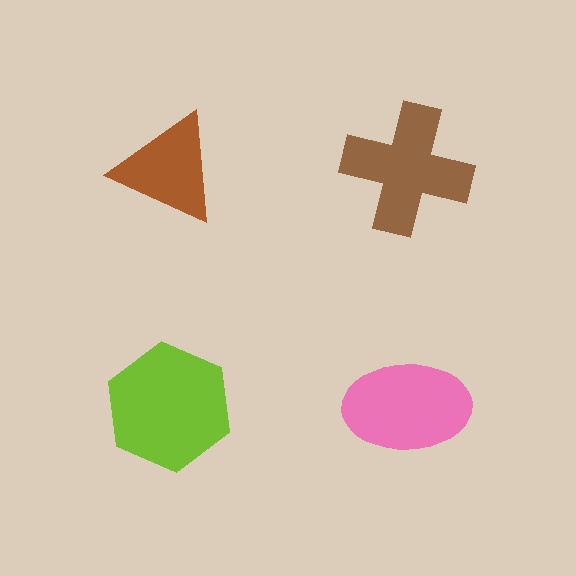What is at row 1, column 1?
A brown triangle.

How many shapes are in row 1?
2 shapes.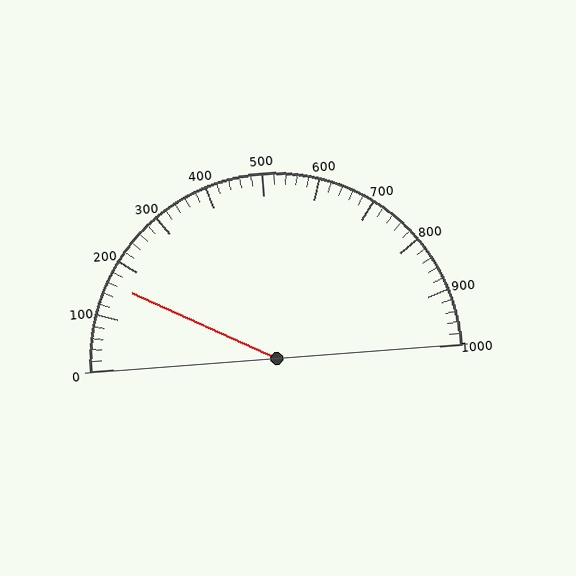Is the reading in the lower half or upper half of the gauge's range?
The reading is in the lower half of the range (0 to 1000).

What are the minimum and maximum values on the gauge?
The gauge ranges from 0 to 1000.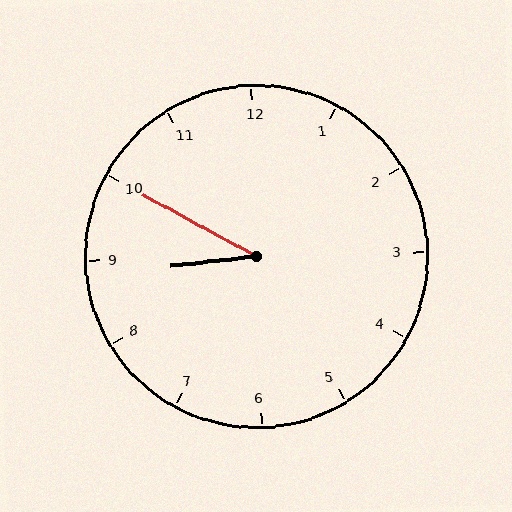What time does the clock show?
8:50.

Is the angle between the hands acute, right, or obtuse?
It is acute.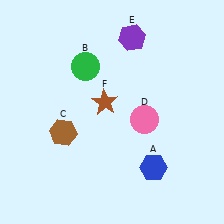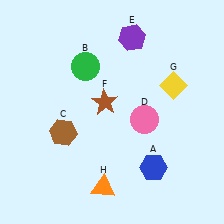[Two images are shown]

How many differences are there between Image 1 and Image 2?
There are 2 differences between the two images.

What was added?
A yellow diamond (G), an orange triangle (H) were added in Image 2.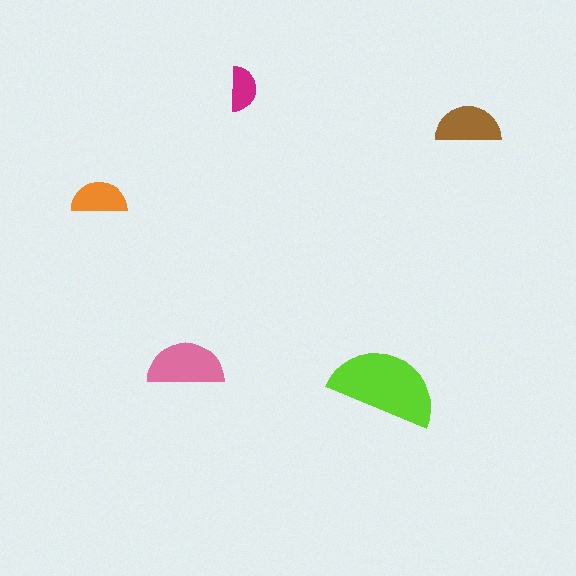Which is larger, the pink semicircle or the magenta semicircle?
The pink one.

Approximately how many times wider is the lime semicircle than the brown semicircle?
About 1.5 times wider.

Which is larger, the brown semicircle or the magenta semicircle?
The brown one.